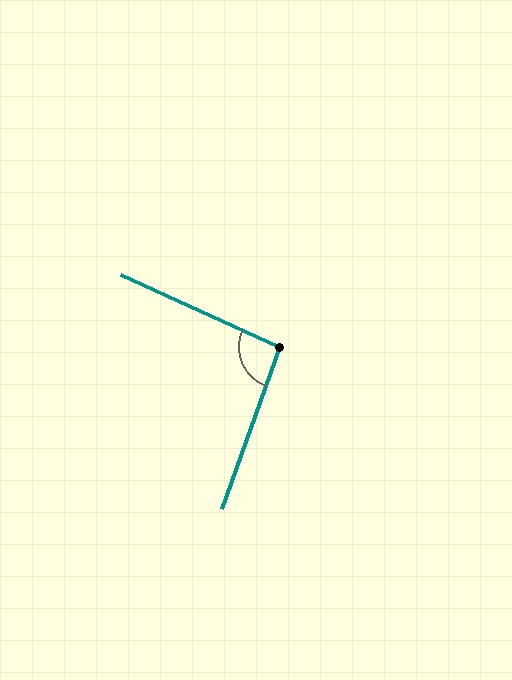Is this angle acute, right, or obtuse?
It is approximately a right angle.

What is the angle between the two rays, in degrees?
Approximately 95 degrees.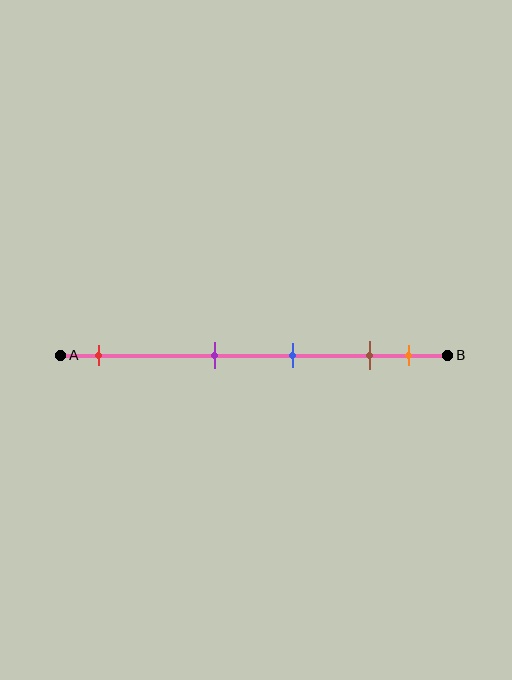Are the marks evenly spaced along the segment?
No, the marks are not evenly spaced.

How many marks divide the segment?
There are 5 marks dividing the segment.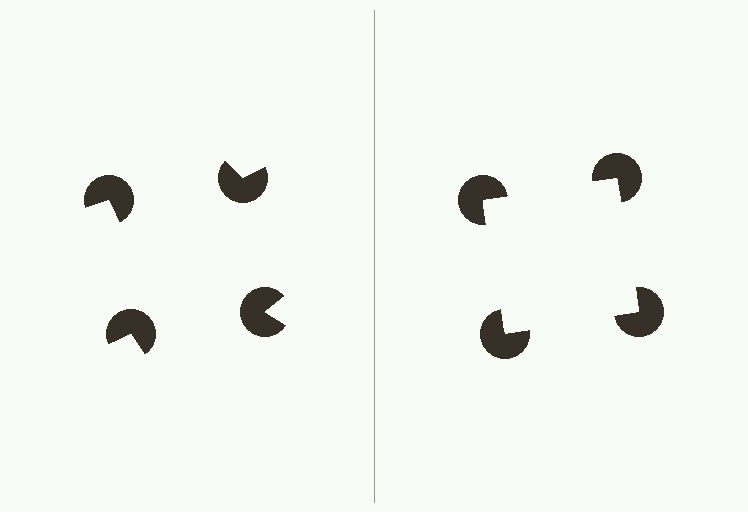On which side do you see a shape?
An illusory square appears on the right side. On the left side the wedge cuts are rotated, so no coherent shape forms.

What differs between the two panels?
The pac-man discs are positioned identically on both sides; only the wedge orientations differ. On the right they align to a square; on the left they are misaligned.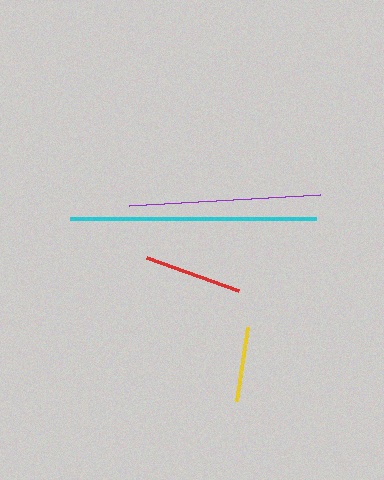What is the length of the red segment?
The red segment is approximately 98 pixels long.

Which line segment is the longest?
The cyan line is the longest at approximately 247 pixels.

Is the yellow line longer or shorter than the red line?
The red line is longer than the yellow line.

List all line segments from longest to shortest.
From longest to shortest: cyan, purple, red, yellow.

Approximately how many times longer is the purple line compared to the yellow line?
The purple line is approximately 2.5 times the length of the yellow line.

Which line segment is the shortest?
The yellow line is the shortest at approximately 76 pixels.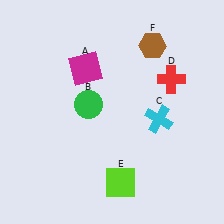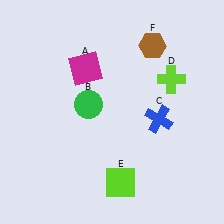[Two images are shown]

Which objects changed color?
C changed from cyan to blue. D changed from red to lime.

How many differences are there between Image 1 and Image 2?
There are 2 differences between the two images.